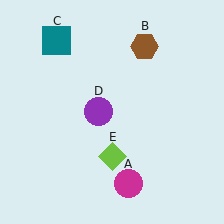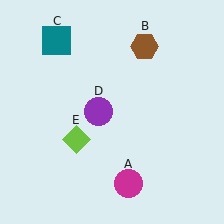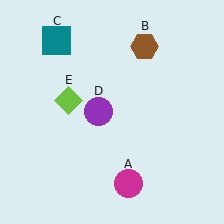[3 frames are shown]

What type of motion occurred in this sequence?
The lime diamond (object E) rotated clockwise around the center of the scene.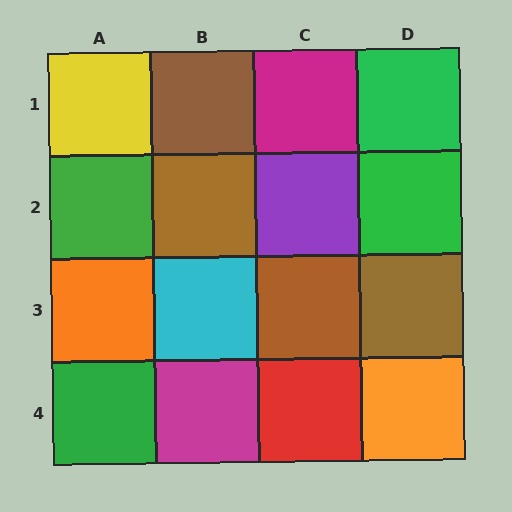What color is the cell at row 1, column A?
Yellow.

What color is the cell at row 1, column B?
Brown.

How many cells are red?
1 cell is red.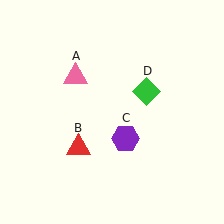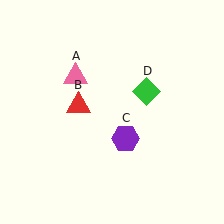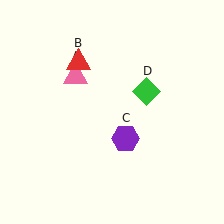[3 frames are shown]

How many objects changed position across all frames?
1 object changed position: red triangle (object B).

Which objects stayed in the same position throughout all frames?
Pink triangle (object A) and purple hexagon (object C) and green diamond (object D) remained stationary.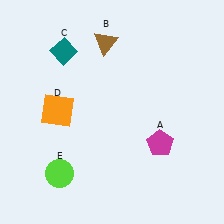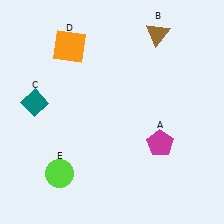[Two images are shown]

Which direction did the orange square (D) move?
The orange square (D) moved up.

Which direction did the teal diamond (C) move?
The teal diamond (C) moved down.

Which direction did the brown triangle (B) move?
The brown triangle (B) moved right.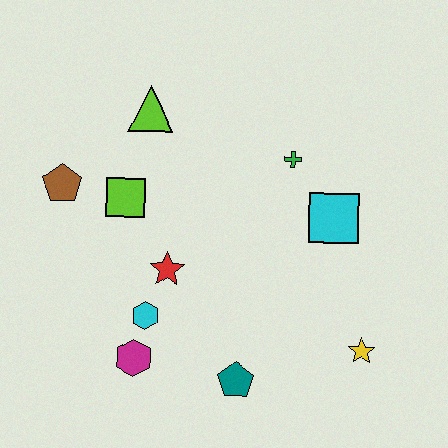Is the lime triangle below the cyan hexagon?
No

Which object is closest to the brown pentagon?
The lime square is closest to the brown pentagon.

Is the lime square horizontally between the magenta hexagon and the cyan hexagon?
No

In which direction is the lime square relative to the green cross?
The lime square is to the left of the green cross.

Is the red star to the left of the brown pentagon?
No